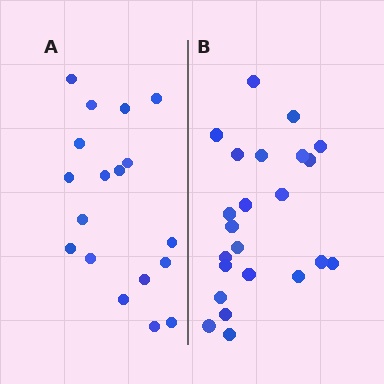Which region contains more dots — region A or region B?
Region B (the right region) has more dots.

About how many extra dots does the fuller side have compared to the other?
Region B has about 5 more dots than region A.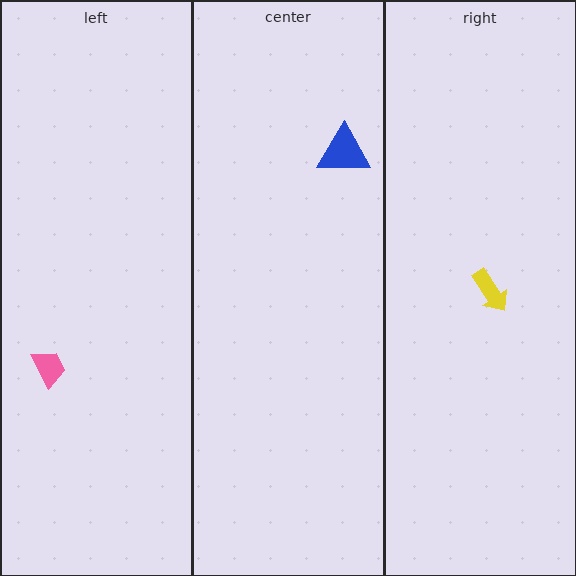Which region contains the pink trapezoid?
The left region.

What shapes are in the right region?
The yellow arrow.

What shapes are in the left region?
The pink trapezoid.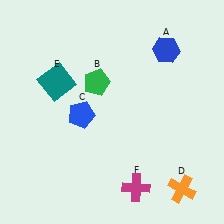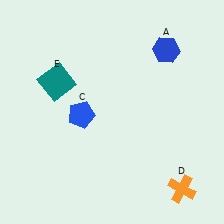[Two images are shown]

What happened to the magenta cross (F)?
The magenta cross (F) was removed in Image 2. It was in the bottom-right area of Image 1.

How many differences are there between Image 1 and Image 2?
There are 2 differences between the two images.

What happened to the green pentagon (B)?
The green pentagon (B) was removed in Image 2. It was in the top-left area of Image 1.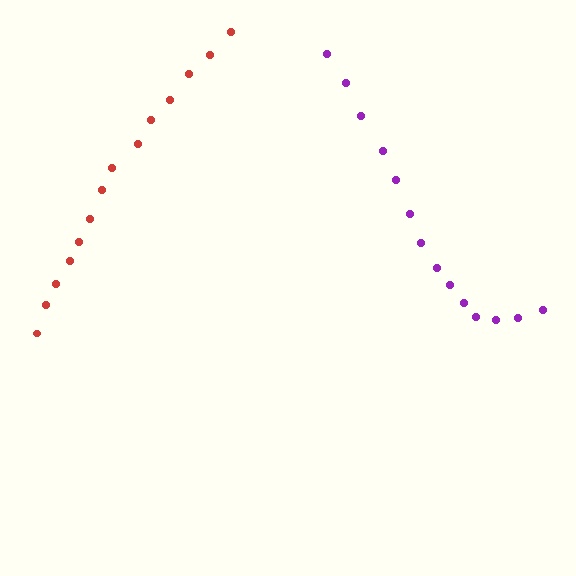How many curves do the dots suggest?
There are 2 distinct paths.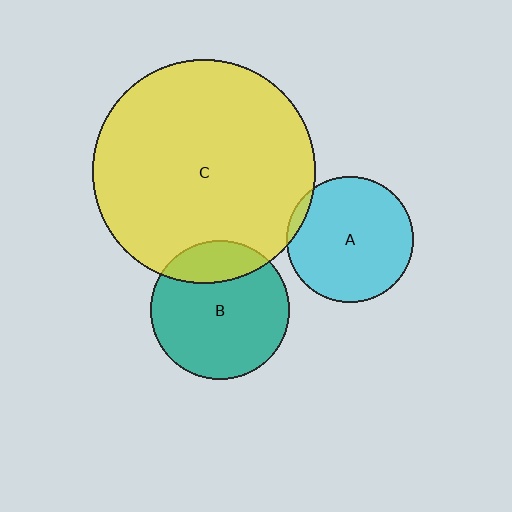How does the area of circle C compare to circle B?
Approximately 2.6 times.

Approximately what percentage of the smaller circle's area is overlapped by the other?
Approximately 20%.